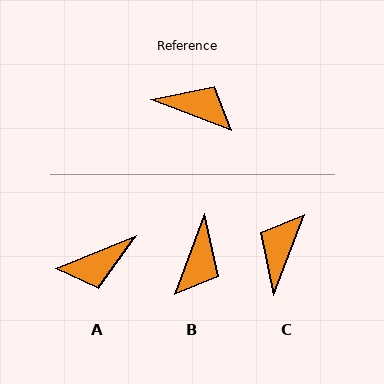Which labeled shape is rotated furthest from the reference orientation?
A, about 136 degrees away.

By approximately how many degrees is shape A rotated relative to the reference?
Approximately 136 degrees clockwise.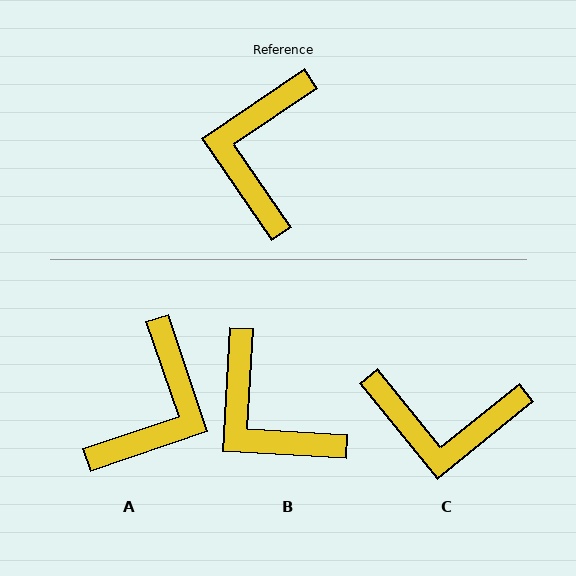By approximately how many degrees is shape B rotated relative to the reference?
Approximately 53 degrees counter-clockwise.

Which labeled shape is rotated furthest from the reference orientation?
A, about 164 degrees away.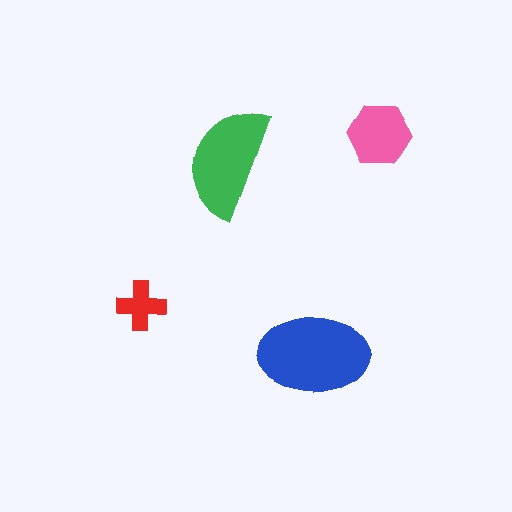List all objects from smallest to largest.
The red cross, the pink hexagon, the green semicircle, the blue ellipse.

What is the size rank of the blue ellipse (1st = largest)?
1st.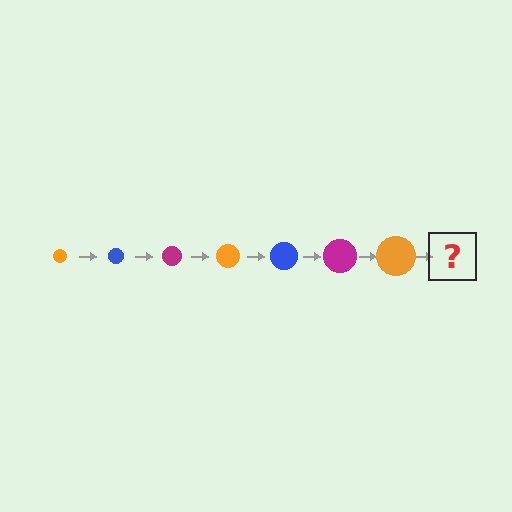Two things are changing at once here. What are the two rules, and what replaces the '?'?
The two rules are that the circle grows larger each step and the color cycles through orange, blue, and magenta. The '?' should be a blue circle, larger than the previous one.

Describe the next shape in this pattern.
It should be a blue circle, larger than the previous one.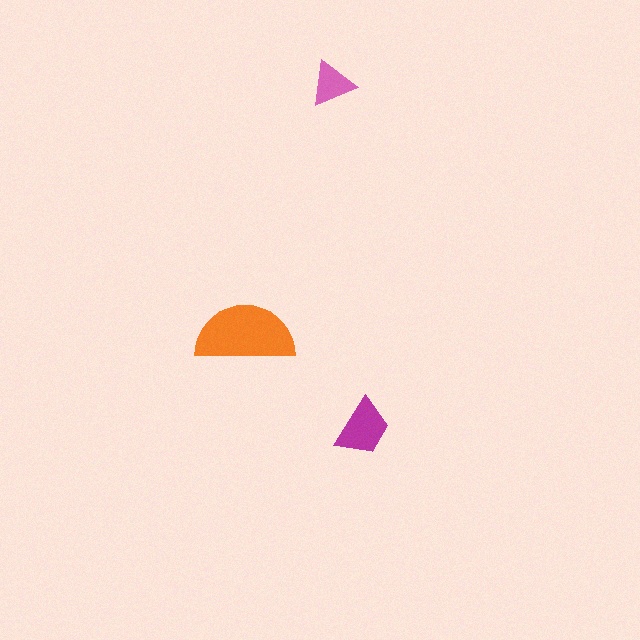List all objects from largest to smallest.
The orange semicircle, the magenta trapezoid, the pink triangle.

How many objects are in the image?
There are 3 objects in the image.